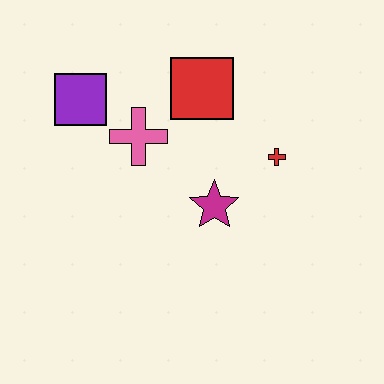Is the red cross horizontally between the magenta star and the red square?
No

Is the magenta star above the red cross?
No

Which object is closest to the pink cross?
The purple square is closest to the pink cross.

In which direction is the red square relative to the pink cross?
The red square is to the right of the pink cross.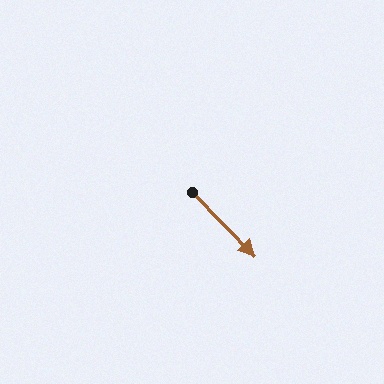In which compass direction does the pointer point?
Southeast.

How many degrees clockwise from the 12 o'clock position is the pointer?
Approximately 136 degrees.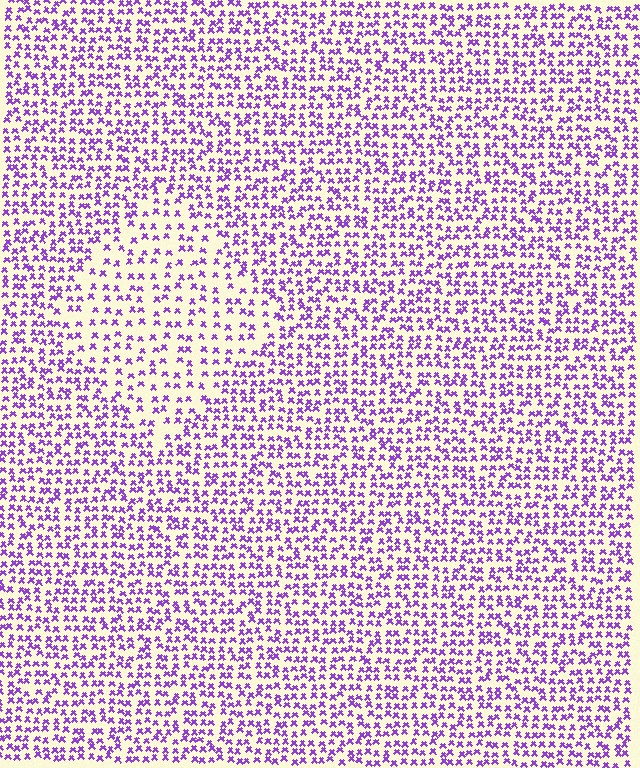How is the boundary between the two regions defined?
The boundary is defined by a change in element density (approximately 1.8x ratio). All elements are the same color, size, and shape.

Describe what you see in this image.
The image contains small purple elements arranged at two different densities. A diamond-shaped region is visible where the elements are less densely packed than the surrounding area.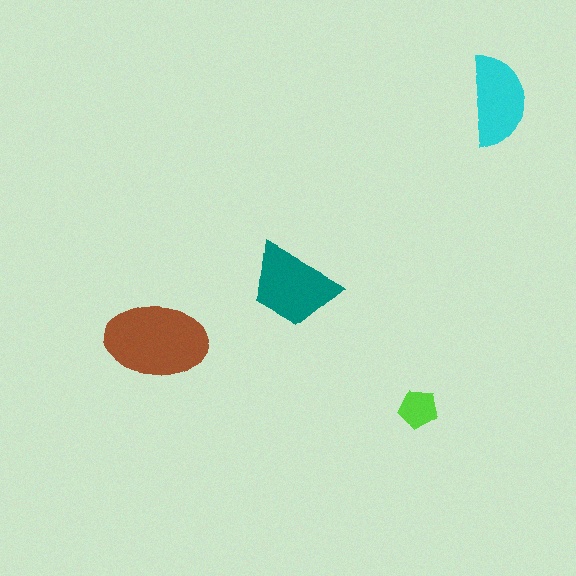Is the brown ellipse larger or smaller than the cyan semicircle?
Larger.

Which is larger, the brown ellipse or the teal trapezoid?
The brown ellipse.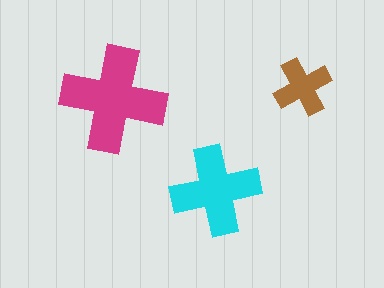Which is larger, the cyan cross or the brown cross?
The cyan one.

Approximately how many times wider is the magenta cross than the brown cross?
About 2 times wider.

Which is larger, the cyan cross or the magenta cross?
The magenta one.